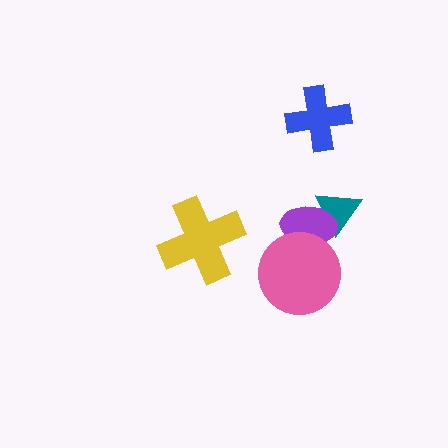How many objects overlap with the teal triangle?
1 object overlaps with the teal triangle.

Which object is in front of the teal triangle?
The purple ellipse is in front of the teal triangle.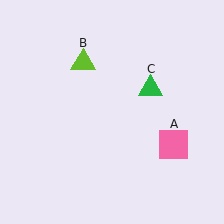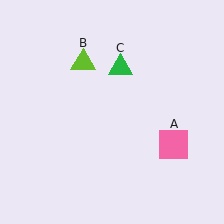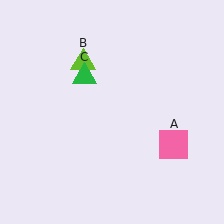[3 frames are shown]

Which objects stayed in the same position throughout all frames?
Pink square (object A) and lime triangle (object B) remained stationary.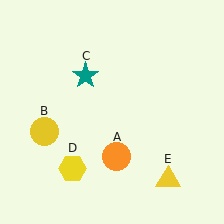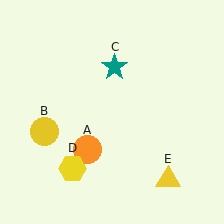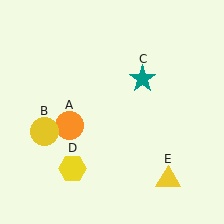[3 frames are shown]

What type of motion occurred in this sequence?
The orange circle (object A), teal star (object C) rotated clockwise around the center of the scene.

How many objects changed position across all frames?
2 objects changed position: orange circle (object A), teal star (object C).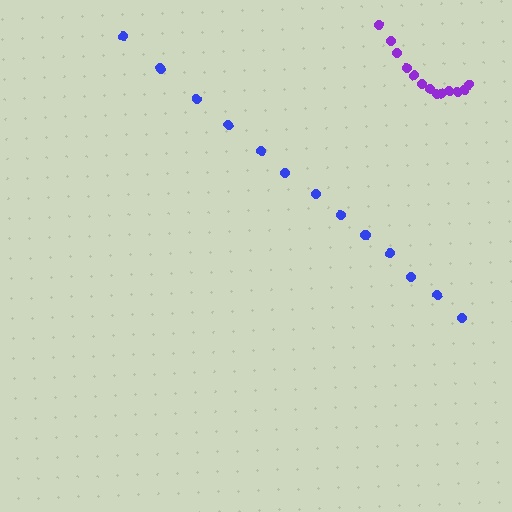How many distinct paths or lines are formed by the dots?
There are 2 distinct paths.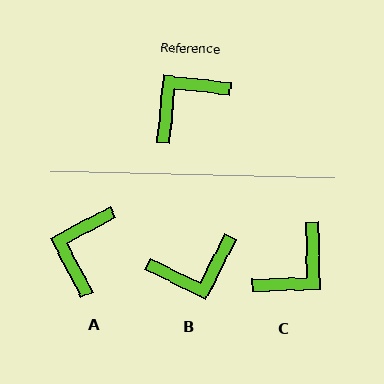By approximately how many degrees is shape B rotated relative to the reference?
Approximately 160 degrees counter-clockwise.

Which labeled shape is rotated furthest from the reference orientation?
C, about 173 degrees away.